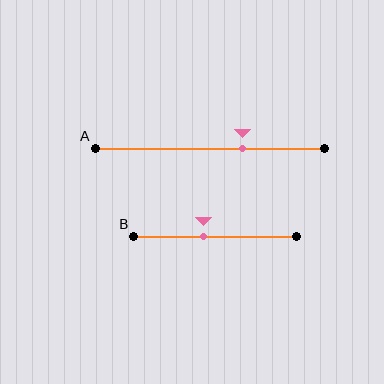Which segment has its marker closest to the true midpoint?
Segment B has its marker closest to the true midpoint.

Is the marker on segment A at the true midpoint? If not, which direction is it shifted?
No, the marker on segment A is shifted to the right by about 14% of the segment length.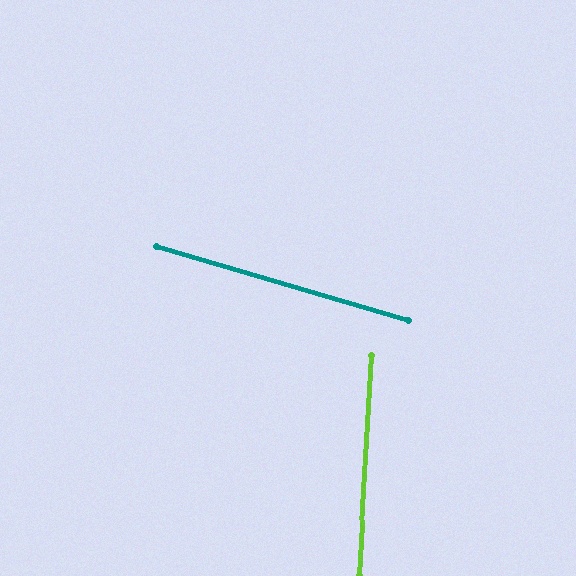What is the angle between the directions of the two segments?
Approximately 77 degrees.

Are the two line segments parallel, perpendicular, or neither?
Neither parallel nor perpendicular — they differ by about 77°.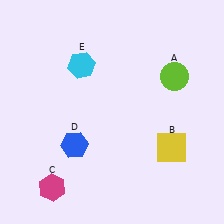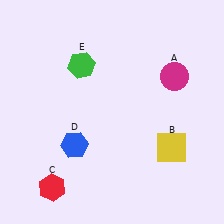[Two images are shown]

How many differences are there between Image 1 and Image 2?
There are 3 differences between the two images.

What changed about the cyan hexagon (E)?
In Image 1, E is cyan. In Image 2, it changed to green.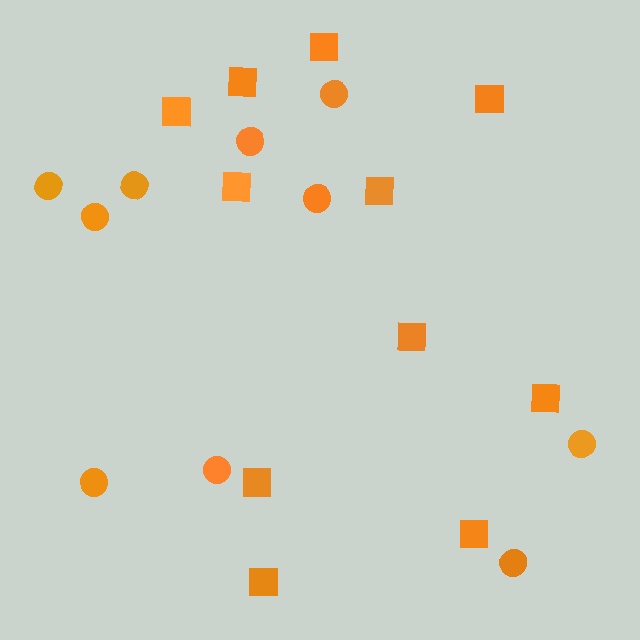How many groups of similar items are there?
There are 2 groups: one group of squares (11) and one group of circles (10).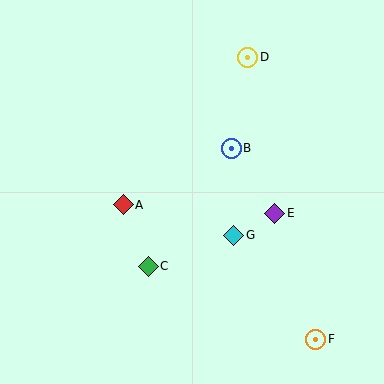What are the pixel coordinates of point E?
Point E is at (275, 213).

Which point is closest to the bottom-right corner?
Point F is closest to the bottom-right corner.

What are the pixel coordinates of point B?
Point B is at (231, 148).